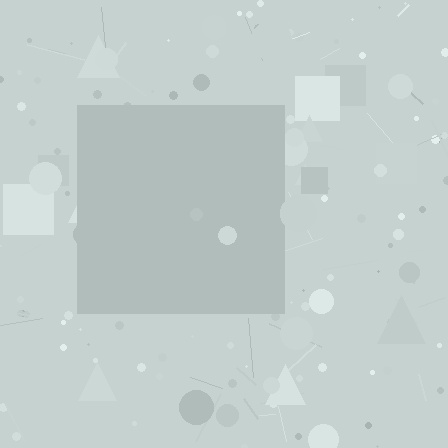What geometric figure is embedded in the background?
A square is embedded in the background.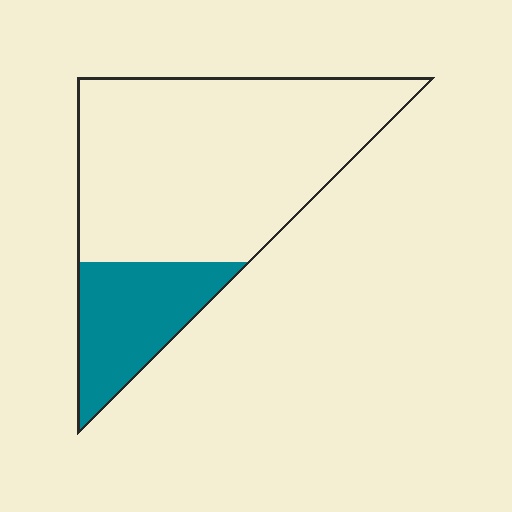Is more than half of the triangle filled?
No.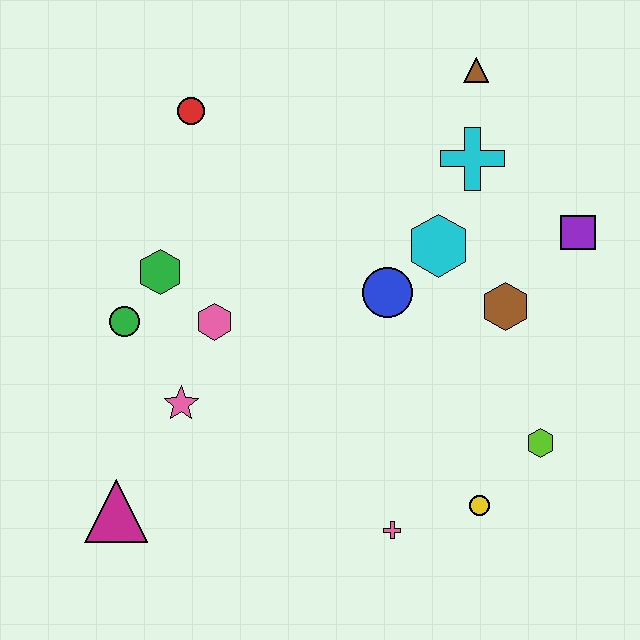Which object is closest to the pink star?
The pink hexagon is closest to the pink star.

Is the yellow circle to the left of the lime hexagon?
Yes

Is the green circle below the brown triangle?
Yes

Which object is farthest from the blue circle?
The magenta triangle is farthest from the blue circle.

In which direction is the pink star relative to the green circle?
The pink star is below the green circle.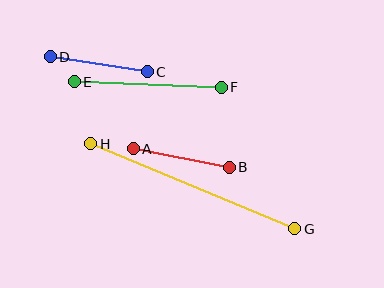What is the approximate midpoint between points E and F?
The midpoint is at approximately (148, 85) pixels.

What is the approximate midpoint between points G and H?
The midpoint is at approximately (193, 186) pixels.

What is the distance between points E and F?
The distance is approximately 147 pixels.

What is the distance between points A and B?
The distance is approximately 98 pixels.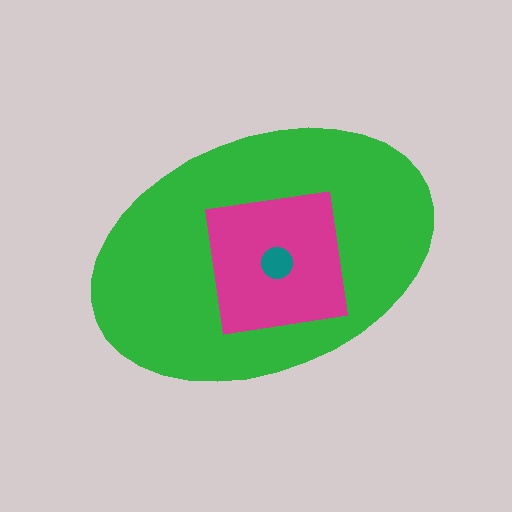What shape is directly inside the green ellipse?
The magenta square.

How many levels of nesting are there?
3.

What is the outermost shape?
The green ellipse.